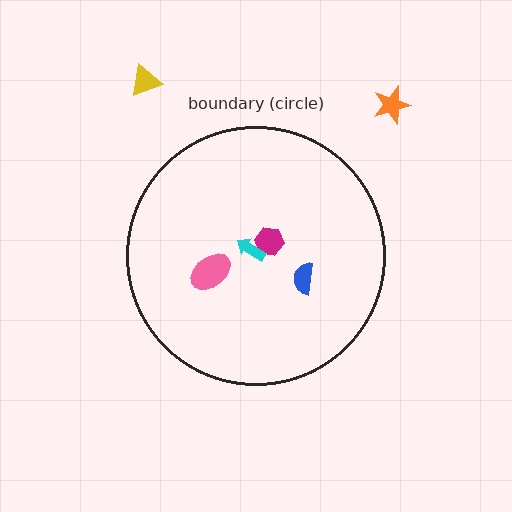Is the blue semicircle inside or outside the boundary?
Inside.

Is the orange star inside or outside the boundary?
Outside.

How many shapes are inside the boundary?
4 inside, 2 outside.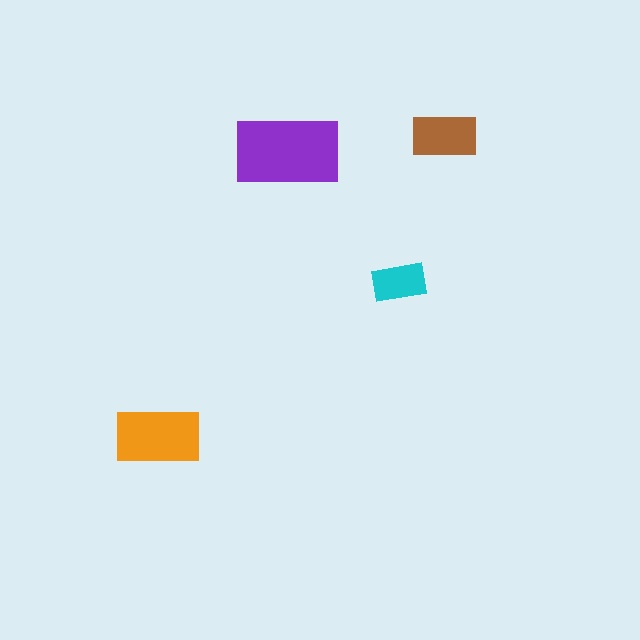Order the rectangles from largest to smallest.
the purple one, the orange one, the brown one, the cyan one.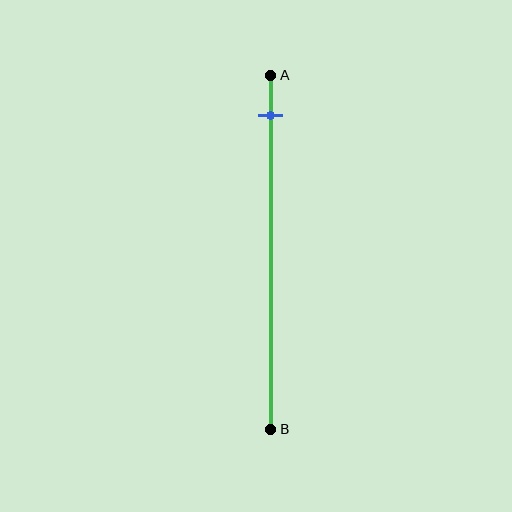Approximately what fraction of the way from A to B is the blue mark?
The blue mark is approximately 10% of the way from A to B.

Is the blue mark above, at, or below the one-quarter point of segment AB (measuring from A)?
The blue mark is above the one-quarter point of segment AB.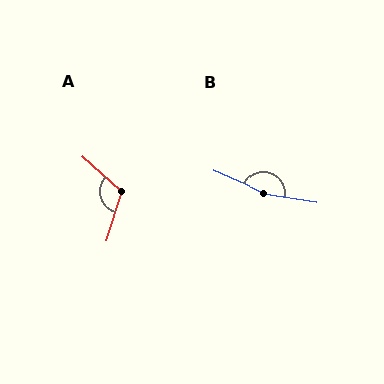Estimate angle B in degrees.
Approximately 165 degrees.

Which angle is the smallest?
A, at approximately 115 degrees.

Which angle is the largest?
B, at approximately 165 degrees.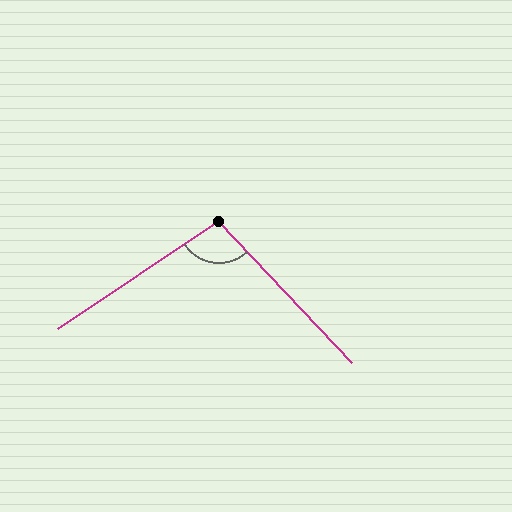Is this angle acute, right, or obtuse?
It is obtuse.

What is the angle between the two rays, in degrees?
Approximately 100 degrees.